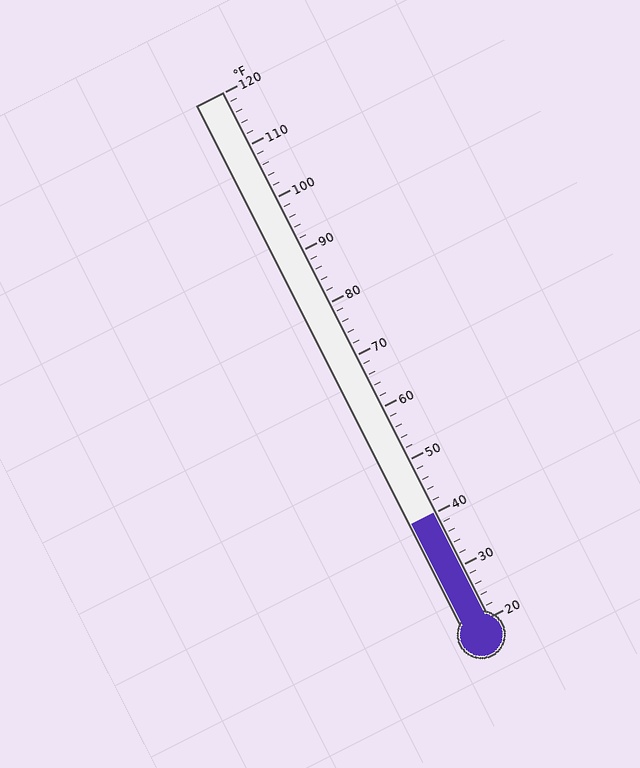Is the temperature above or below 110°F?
The temperature is below 110°F.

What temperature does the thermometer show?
The thermometer shows approximately 40°F.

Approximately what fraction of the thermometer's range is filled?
The thermometer is filled to approximately 20% of its range.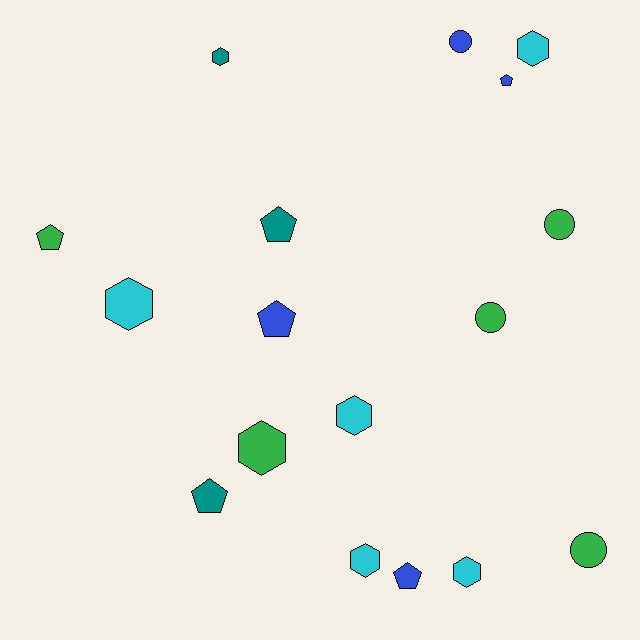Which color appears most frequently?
Green, with 5 objects.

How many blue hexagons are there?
There are no blue hexagons.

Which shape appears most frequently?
Hexagon, with 7 objects.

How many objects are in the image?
There are 17 objects.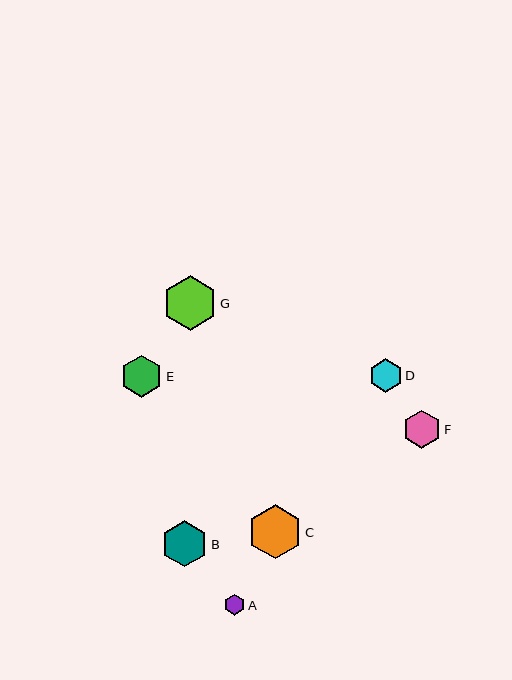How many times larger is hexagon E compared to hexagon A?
Hexagon E is approximately 2.0 times the size of hexagon A.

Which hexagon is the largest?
Hexagon G is the largest with a size of approximately 55 pixels.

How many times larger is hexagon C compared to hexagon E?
Hexagon C is approximately 1.3 times the size of hexagon E.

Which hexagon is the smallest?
Hexagon A is the smallest with a size of approximately 21 pixels.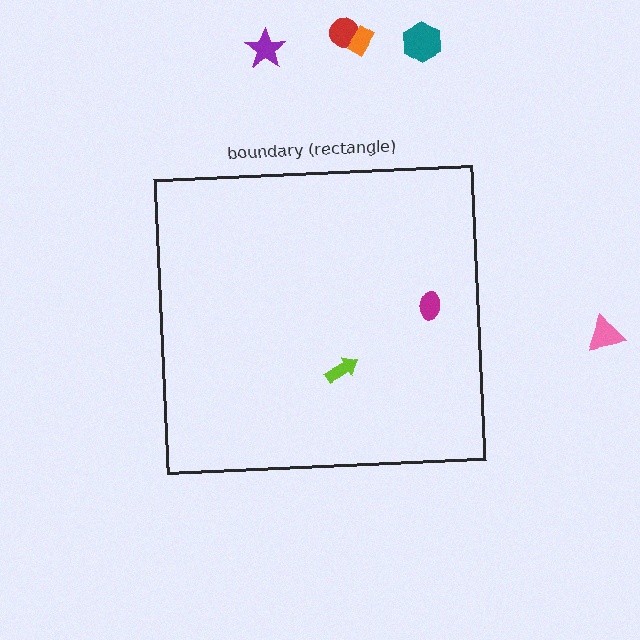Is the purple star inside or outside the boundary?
Outside.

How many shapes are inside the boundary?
2 inside, 5 outside.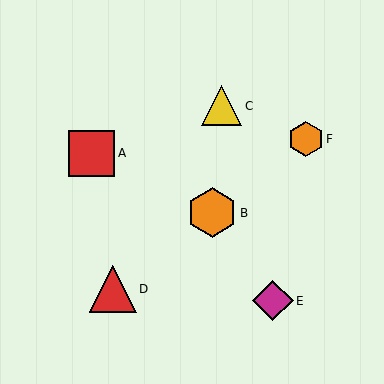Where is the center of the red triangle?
The center of the red triangle is at (113, 289).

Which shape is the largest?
The orange hexagon (labeled B) is the largest.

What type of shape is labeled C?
Shape C is a yellow triangle.